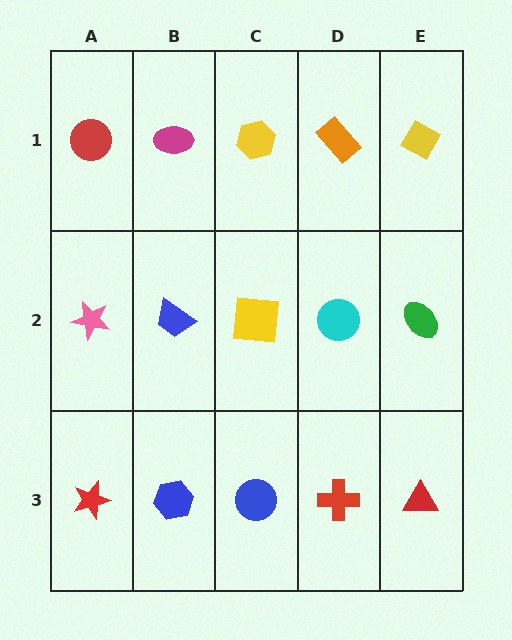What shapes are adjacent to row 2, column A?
A red circle (row 1, column A), a red star (row 3, column A), a blue trapezoid (row 2, column B).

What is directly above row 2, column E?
A yellow diamond.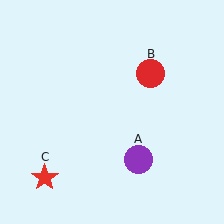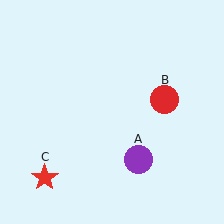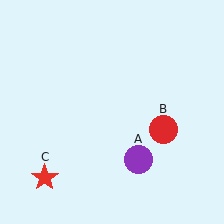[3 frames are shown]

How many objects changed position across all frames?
1 object changed position: red circle (object B).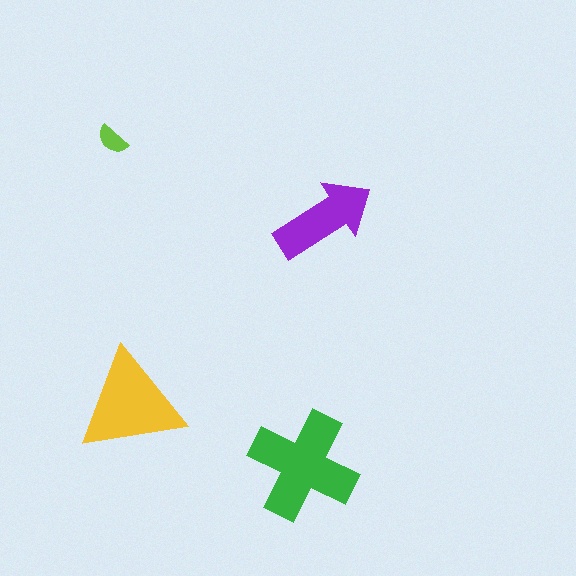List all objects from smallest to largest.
The lime semicircle, the purple arrow, the yellow triangle, the green cross.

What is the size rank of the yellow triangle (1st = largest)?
2nd.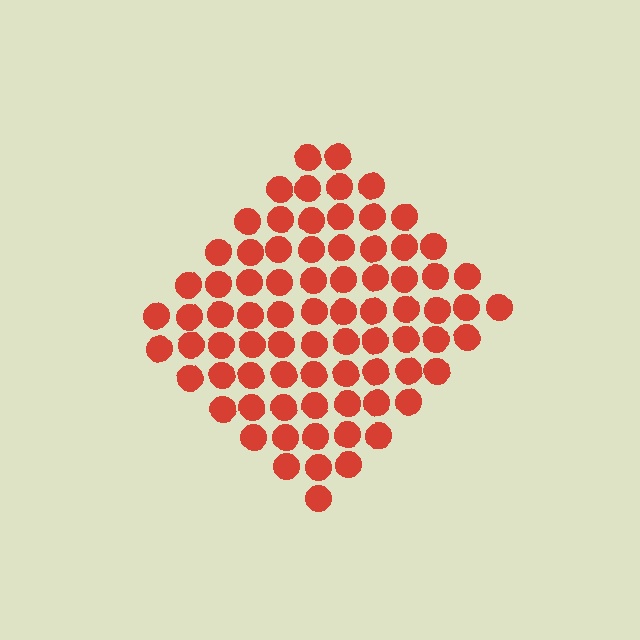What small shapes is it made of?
It is made of small circles.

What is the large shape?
The large shape is a diamond.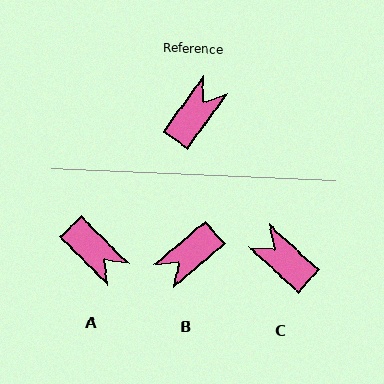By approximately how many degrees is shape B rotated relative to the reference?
Approximately 166 degrees counter-clockwise.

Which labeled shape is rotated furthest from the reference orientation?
B, about 166 degrees away.